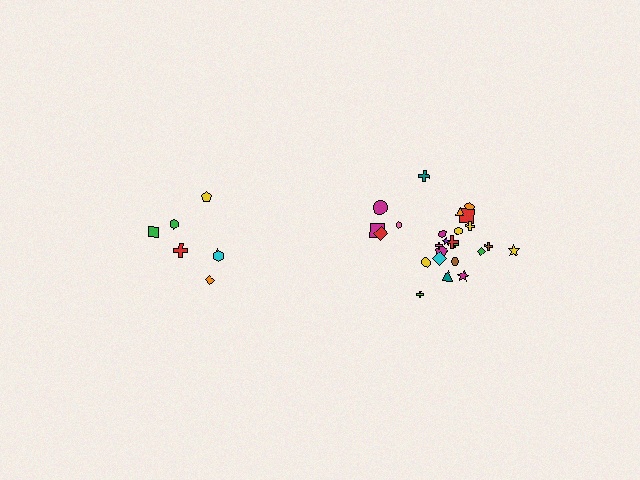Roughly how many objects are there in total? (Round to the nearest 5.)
Roughly 30 objects in total.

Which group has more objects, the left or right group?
The right group.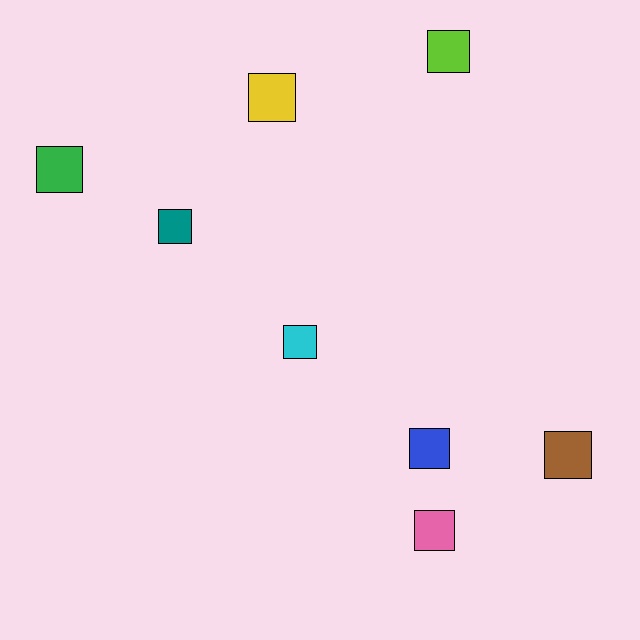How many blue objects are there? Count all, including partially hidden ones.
There is 1 blue object.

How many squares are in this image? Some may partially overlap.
There are 8 squares.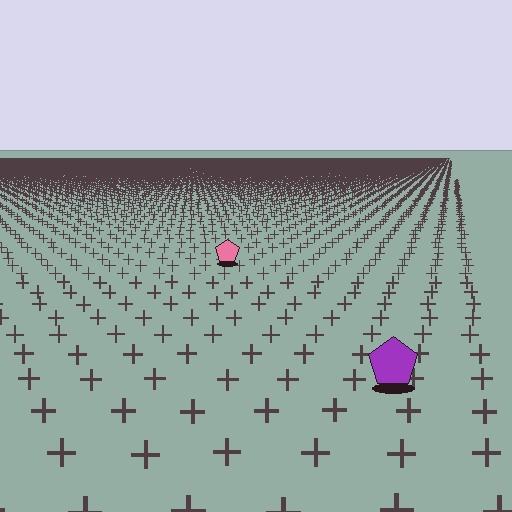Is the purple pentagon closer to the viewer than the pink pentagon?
Yes. The purple pentagon is closer — you can tell from the texture gradient: the ground texture is coarser near it.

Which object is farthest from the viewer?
The pink pentagon is farthest from the viewer. It appears smaller and the ground texture around it is denser.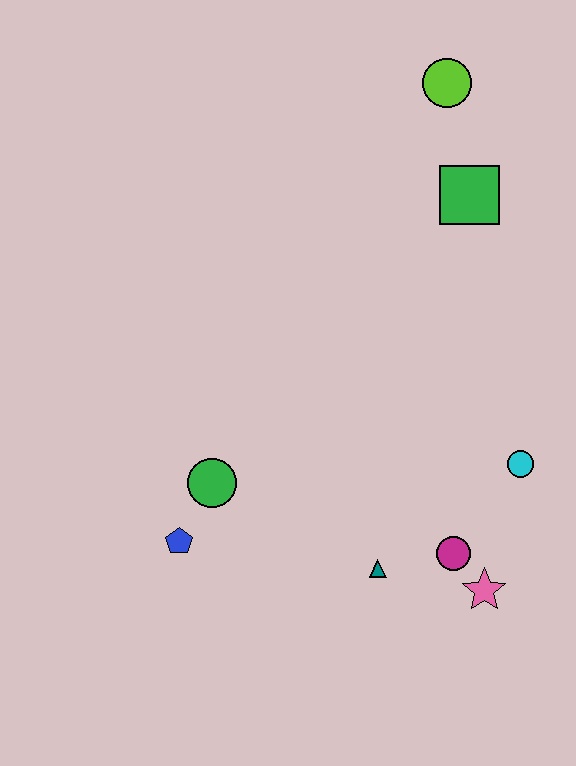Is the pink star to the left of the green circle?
No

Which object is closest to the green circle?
The blue pentagon is closest to the green circle.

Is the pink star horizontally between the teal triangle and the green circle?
No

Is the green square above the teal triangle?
Yes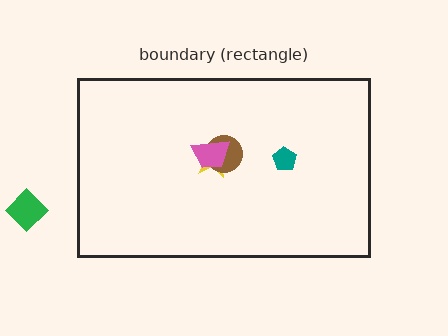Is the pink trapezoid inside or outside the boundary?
Inside.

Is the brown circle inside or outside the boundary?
Inside.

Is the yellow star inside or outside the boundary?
Inside.